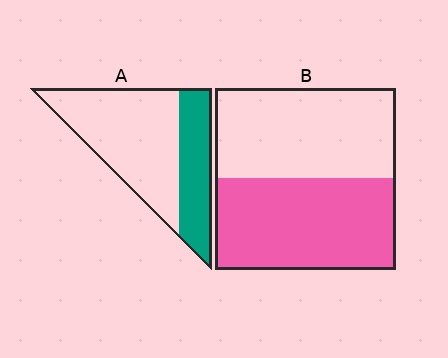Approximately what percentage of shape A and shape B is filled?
A is approximately 35% and B is approximately 50%.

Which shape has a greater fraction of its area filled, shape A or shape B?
Shape B.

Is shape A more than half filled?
No.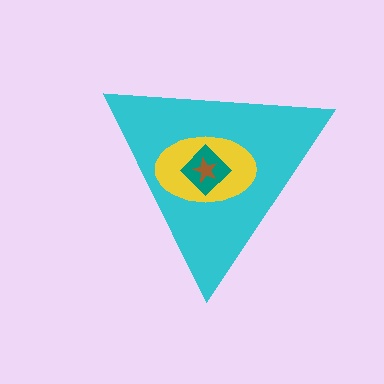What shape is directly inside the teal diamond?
The brown star.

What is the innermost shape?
The brown star.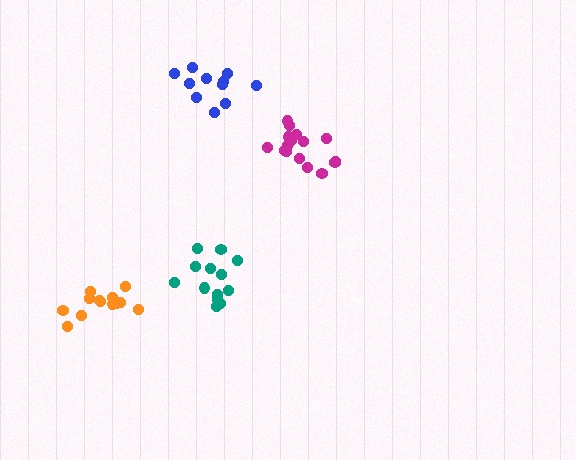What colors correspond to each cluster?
The clusters are colored: blue, magenta, teal, orange.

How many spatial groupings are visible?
There are 4 spatial groupings.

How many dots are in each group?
Group 1: 11 dots, Group 2: 16 dots, Group 3: 13 dots, Group 4: 13 dots (53 total).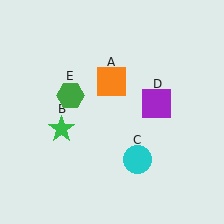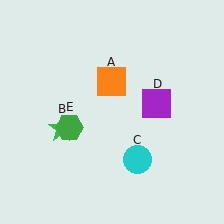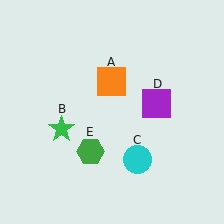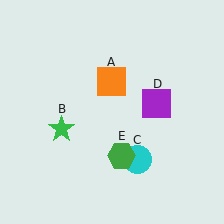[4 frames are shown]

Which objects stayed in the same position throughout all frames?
Orange square (object A) and green star (object B) and cyan circle (object C) and purple square (object D) remained stationary.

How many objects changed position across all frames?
1 object changed position: green hexagon (object E).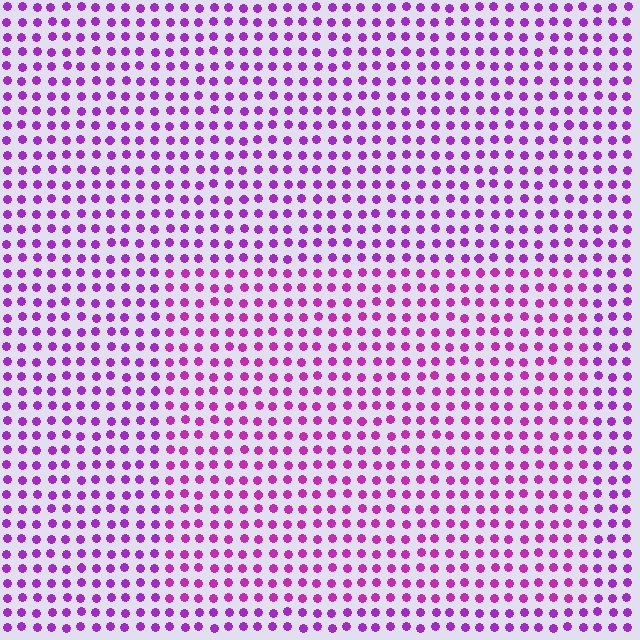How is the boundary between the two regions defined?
The boundary is defined purely by a slight shift in hue (about 21 degrees). Spacing, size, and orientation are identical on both sides.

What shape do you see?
I see a rectangle.